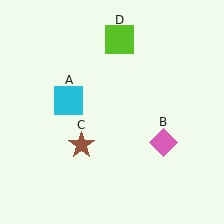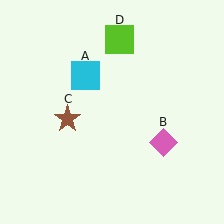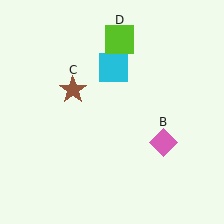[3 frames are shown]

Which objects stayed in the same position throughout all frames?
Pink diamond (object B) and lime square (object D) remained stationary.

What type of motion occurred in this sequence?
The cyan square (object A), brown star (object C) rotated clockwise around the center of the scene.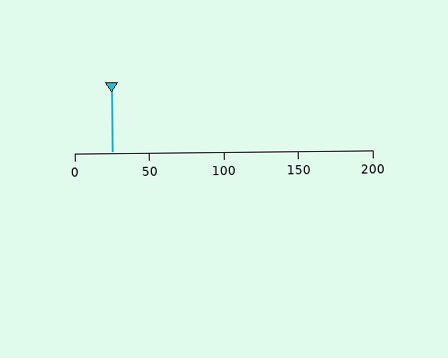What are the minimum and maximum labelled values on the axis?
The axis runs from 0 to 200.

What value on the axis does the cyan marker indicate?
The marker indicates approximately 25.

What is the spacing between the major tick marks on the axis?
The major ticks are spaced 50 apart.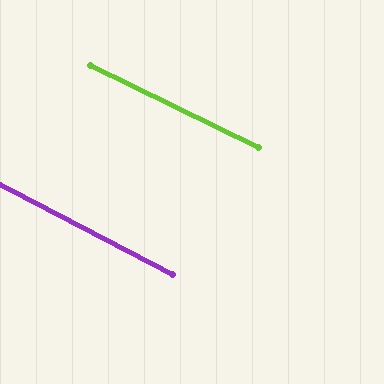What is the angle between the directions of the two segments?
Approximately 1 degree.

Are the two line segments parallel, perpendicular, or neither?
Parallel — their directions differ by only 1.5°.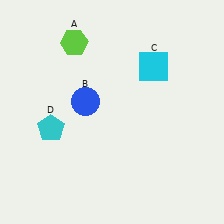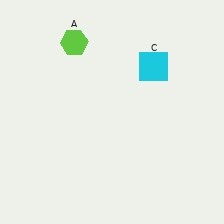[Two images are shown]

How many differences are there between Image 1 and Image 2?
There are 2 differences between the two images.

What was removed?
The cyan pentagon (D), the blue circle (B) were removed in Image 2.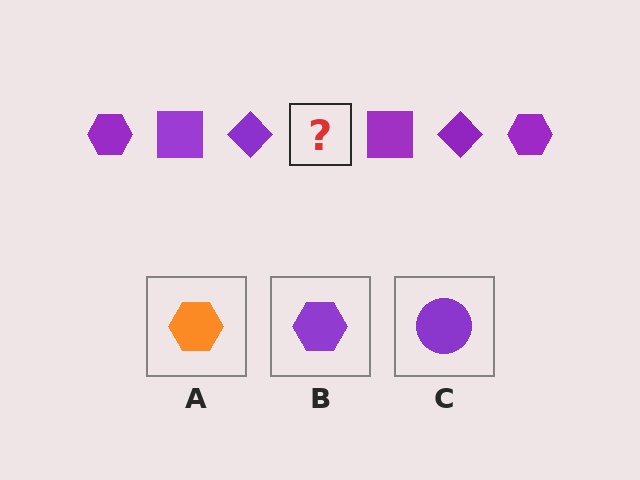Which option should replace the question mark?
Option B.